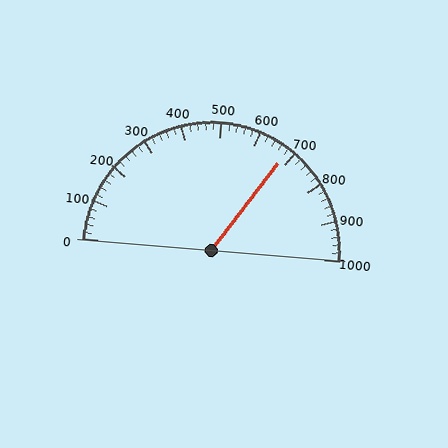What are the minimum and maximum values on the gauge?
The gauge ranges from 0 to 1000.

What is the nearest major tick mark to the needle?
The nearest major tick mark is 700.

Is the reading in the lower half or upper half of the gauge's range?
The reading is in the upper half of the range (0 to 1000).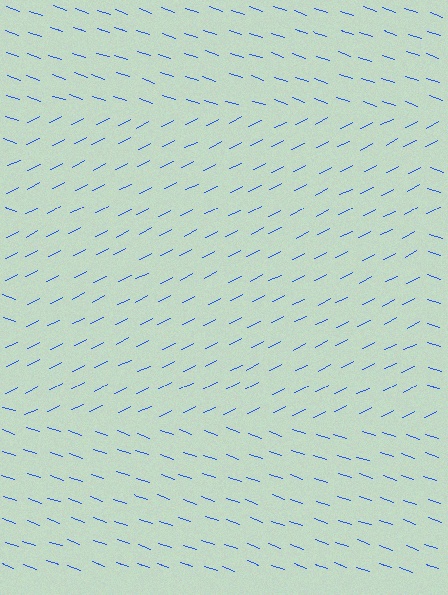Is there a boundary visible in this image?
Yes, there is a texture boundary formed by a change in line orientation.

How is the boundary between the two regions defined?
The boundary is defined purely by a change in line orientation (approximately 45 degrees difference). All lines are the same color and thickness.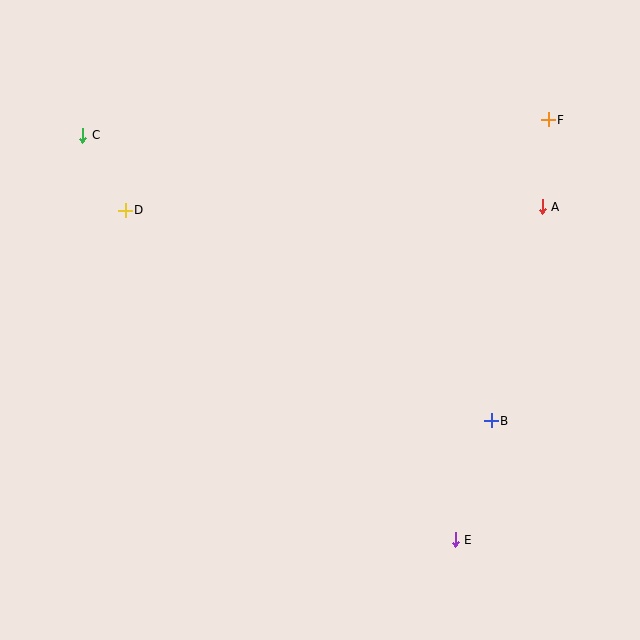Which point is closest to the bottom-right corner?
Point E is closest to the bottom-right corner.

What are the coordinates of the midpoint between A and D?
The midpoint between A and D is at (334, 208).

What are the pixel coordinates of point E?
Point E is at (455, 540).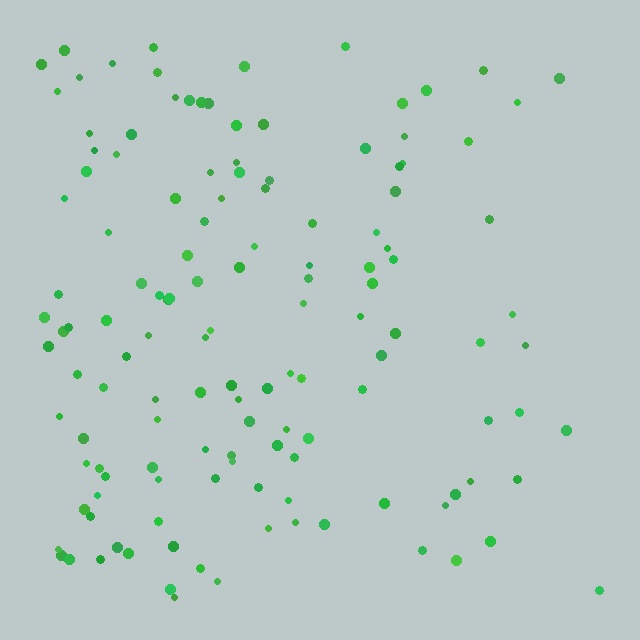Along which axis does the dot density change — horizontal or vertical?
Horizontal.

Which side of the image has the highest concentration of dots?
The left.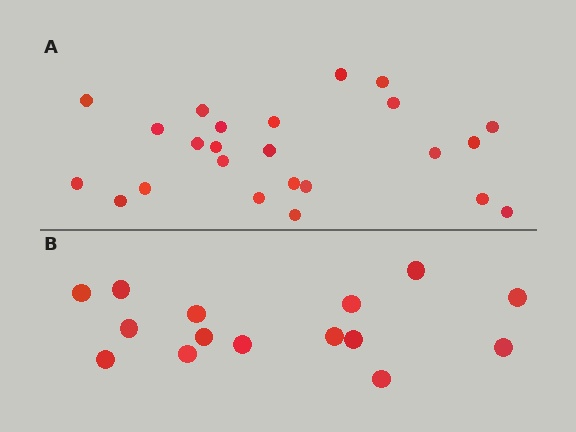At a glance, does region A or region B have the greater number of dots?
Region A (the top region) has more dots.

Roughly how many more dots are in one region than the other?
Region A has roughly 8 or so more dots than region B.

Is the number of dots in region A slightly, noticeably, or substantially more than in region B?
Region A has substantially more. The ratio is roughly 1.6 to 1.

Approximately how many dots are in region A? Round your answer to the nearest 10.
About 20 dots. (The exact count is 24, which rounds to 20.)